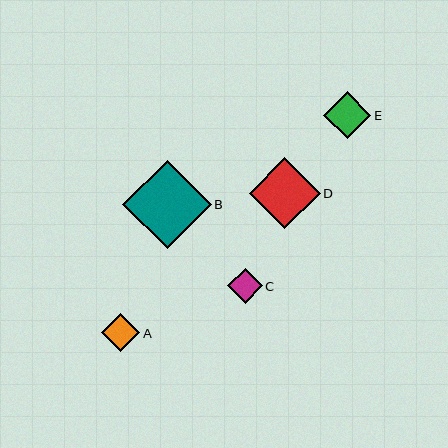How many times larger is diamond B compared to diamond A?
Diamond B is approximately 2.3 times the size of diamond A.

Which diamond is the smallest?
Diamond C is the smallest with a size of approximately 34 pixels.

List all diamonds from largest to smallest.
From largest to smallest: B, D, E, A, C.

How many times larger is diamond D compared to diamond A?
Diamond D is approximately 1.9 times the size of diamond A.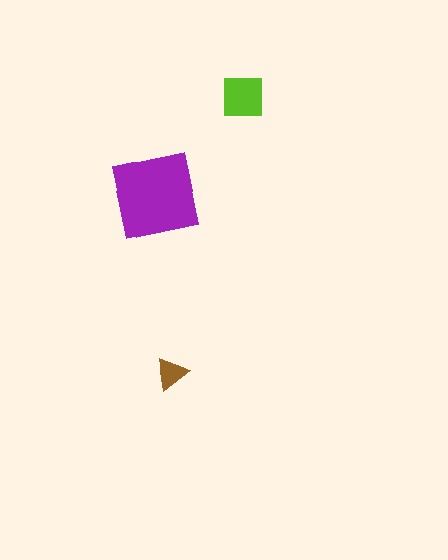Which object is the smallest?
The brown triangle.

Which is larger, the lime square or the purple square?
The purple square.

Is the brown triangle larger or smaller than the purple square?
Smaller.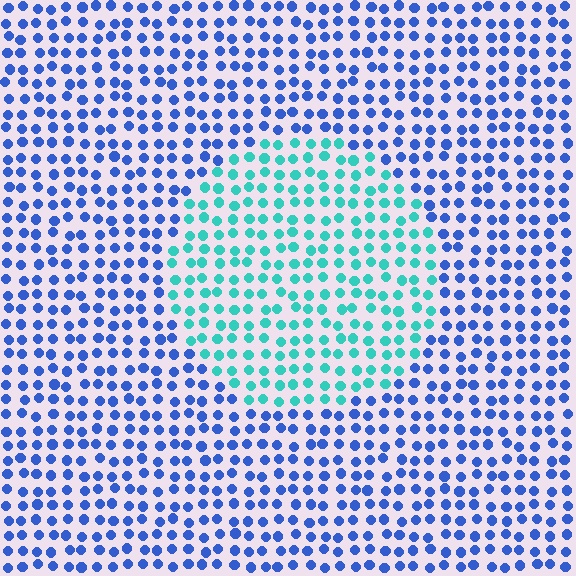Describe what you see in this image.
The image is filled with small blue elements in a uniform arrangement. A circle-shaped region is visible where the elements are tinted to a slightly different hue, forming a subtle color boundary.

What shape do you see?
I see a circle.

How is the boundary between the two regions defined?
The boundary is defined purely by a slight shift in hue (about 51 degrees). Spacing, size, and orientation are identical on both sides.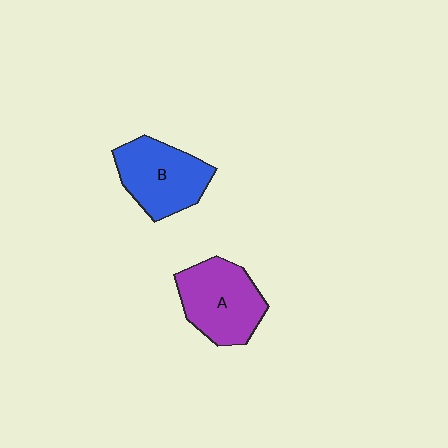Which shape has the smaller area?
Shape B (blue).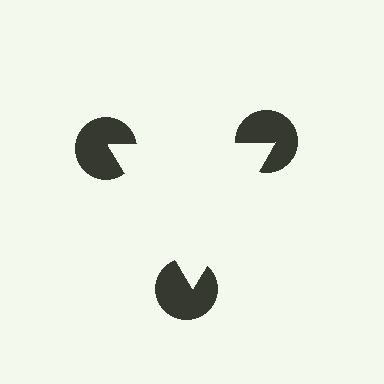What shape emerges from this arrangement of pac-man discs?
An illusory triangle — its edges are inferred from the aligned wedge cuts in the pac-man discs, not physically drawn.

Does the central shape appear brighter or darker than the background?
It typically appears slightly brighter than the background, even though no actual brightness change is drawn.